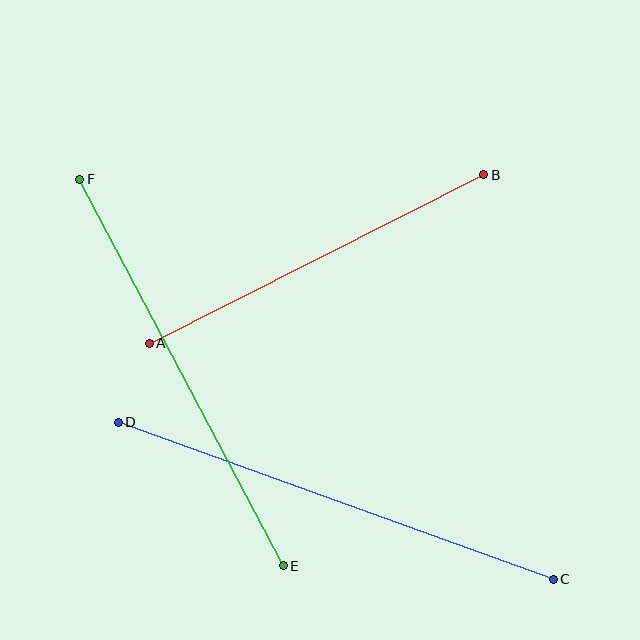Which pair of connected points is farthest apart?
Points C and D are farthest apart.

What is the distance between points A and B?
The distance is approximately 375 pixels.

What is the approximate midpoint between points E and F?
The midpoint is at approximately (182, 372) pixels.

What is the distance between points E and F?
The distance is approximately 437 pixels.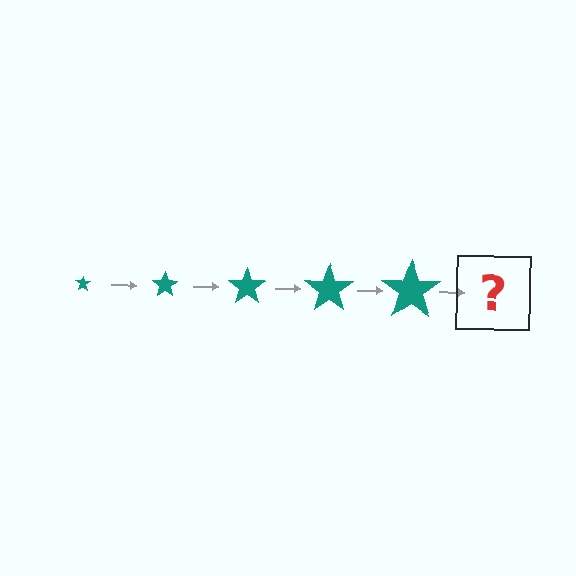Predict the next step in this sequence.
The next step is a teal star, larger than the previous one.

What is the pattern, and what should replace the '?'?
The pattern is that the star gets progressively larger each step. The '?' should be a teal star, larger than the previous one.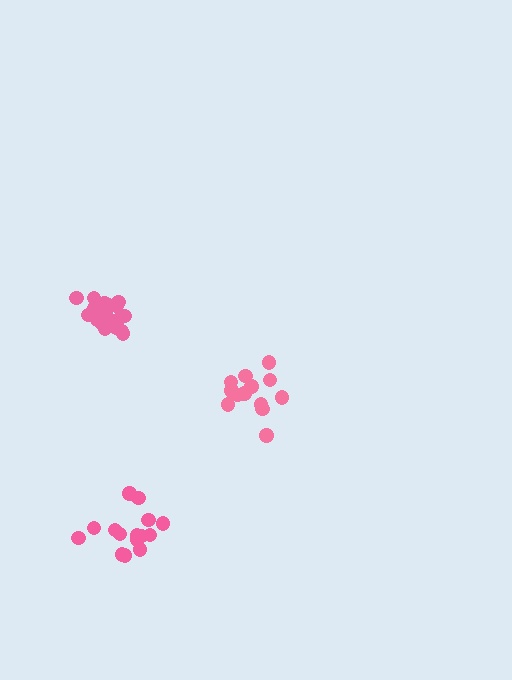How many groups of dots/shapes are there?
There are 3 groups.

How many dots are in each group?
Group 1: 15 dots, Group 2: 19 dots, Group 3: 13 dots (47 total).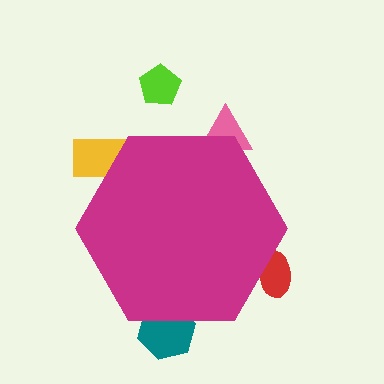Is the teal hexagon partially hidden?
Yes, the teal hexagon is partially hidden behind the magenta hexagon.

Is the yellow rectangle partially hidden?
Yes, the yellow rectangle is partially hidden behind the magenta hexagon.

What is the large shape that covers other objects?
A magenta hexagon.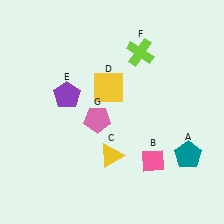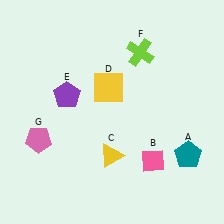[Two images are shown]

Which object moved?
The pink pentagon (G) moved left.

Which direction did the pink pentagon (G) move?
The pink pentagon (G) moved left.